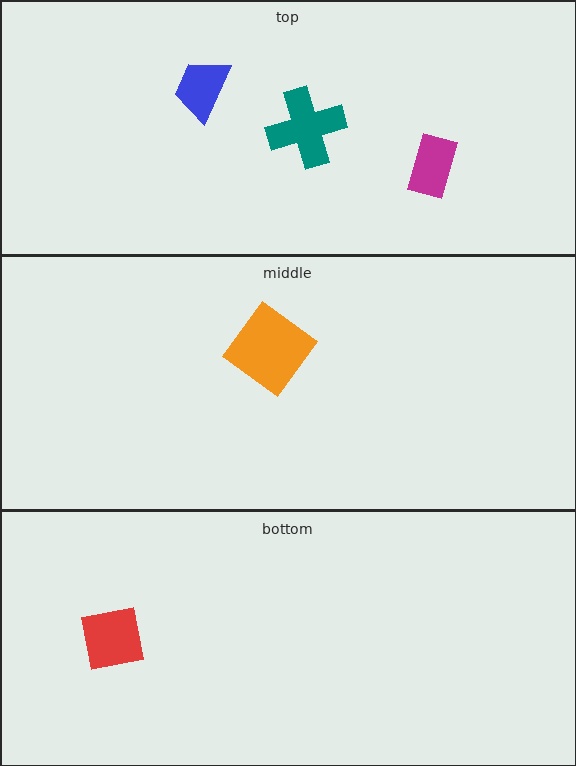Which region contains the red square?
The bottom region.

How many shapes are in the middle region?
1.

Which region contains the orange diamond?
The middle region.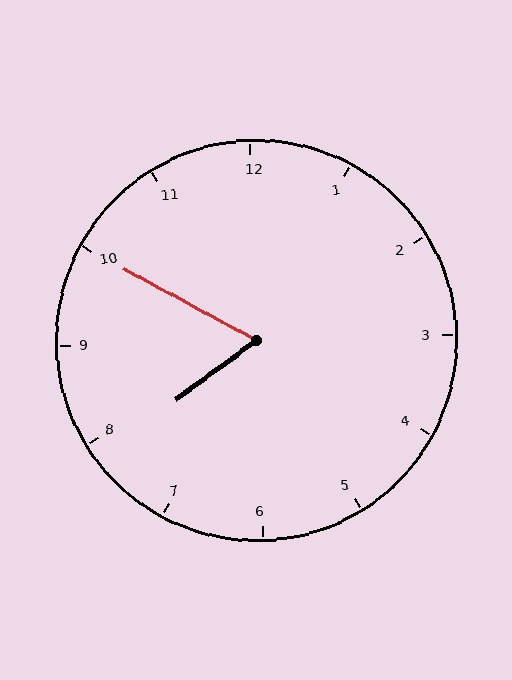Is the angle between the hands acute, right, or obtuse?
It is acute.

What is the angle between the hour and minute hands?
Approximately 65 degrees.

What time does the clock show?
7:50.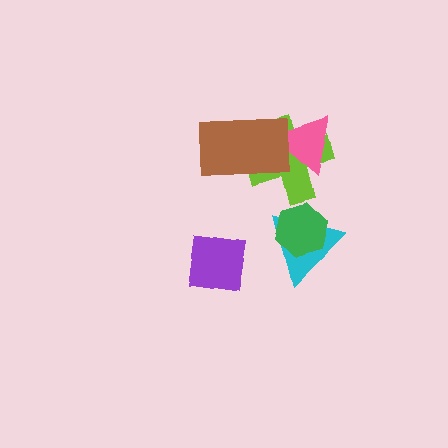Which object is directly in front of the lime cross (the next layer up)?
The pink triangle is directly in front of the lime cross.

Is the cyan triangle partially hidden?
Yes, it is partially covered by another shape.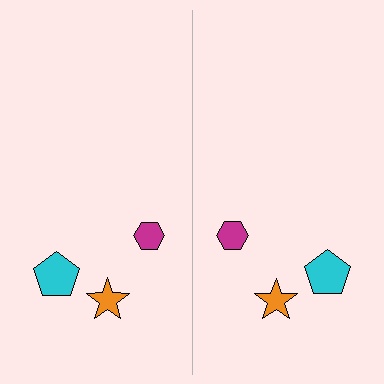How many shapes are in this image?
There are 6 shapes in this image.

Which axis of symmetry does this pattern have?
The pattern has a vertical axis of symmetry running through the center of the image.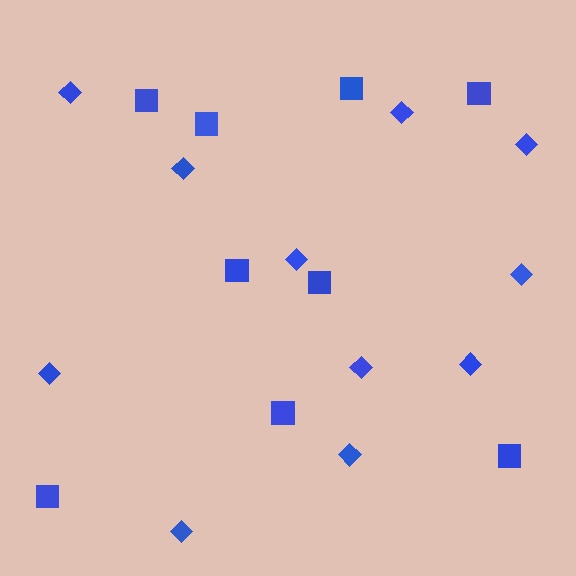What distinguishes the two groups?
There are 2 groups: one group of diamonds (11) and one group of squares (9).